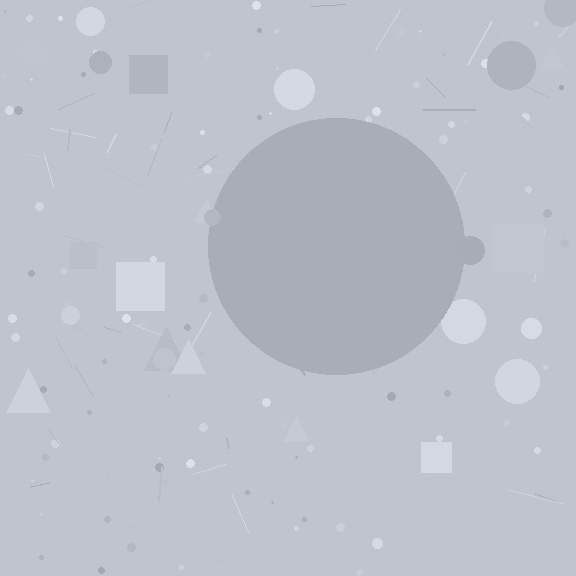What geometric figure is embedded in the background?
A circle is embedded in the background.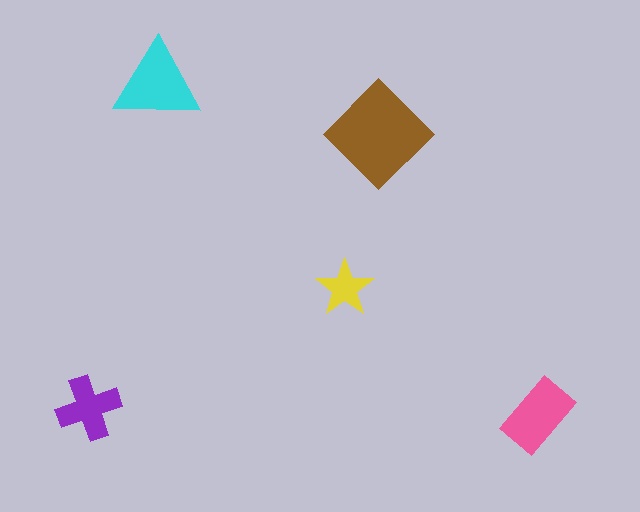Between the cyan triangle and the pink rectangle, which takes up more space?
The cyan triangle.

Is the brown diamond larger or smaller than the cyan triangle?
Larger.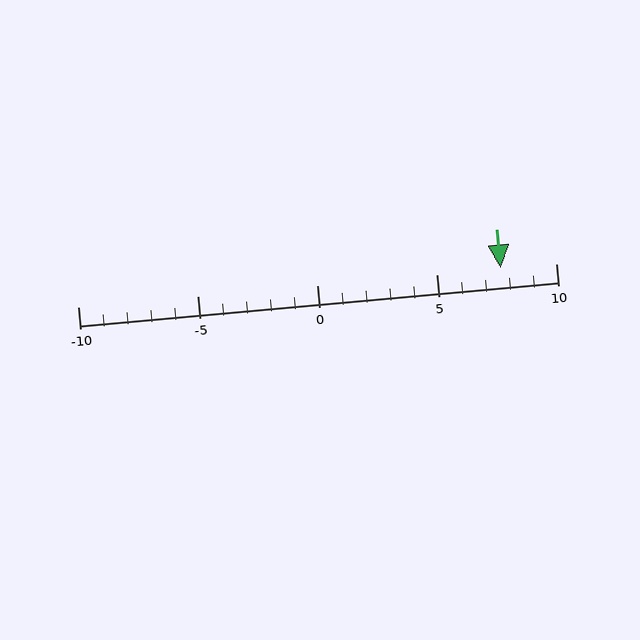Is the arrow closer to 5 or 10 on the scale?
The arrow is closer to 10.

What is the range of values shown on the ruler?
The ruler shows values from -10 to 10.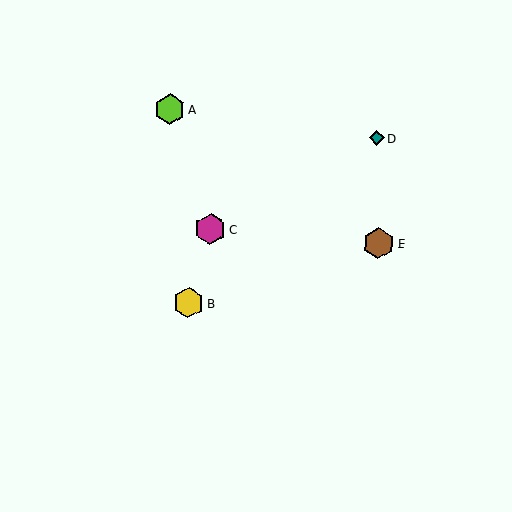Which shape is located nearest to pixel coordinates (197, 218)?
The magenta hexagon (labeled C) at (210, 229) is nearest to that location.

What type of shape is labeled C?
Shape C is a magenta hexagon.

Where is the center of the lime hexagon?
The center of the lime hexagon is at (170, 109).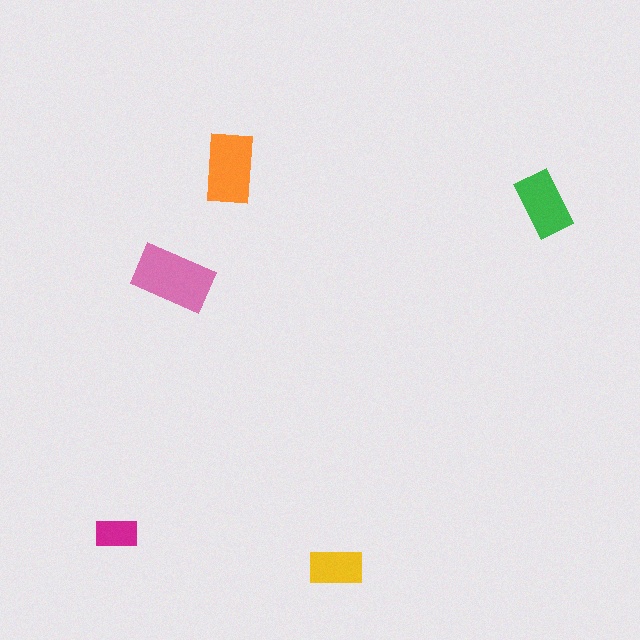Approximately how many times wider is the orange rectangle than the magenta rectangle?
About 1.5 times wider.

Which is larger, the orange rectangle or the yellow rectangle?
The orange one.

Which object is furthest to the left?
The magenta rectangle is leftmost.